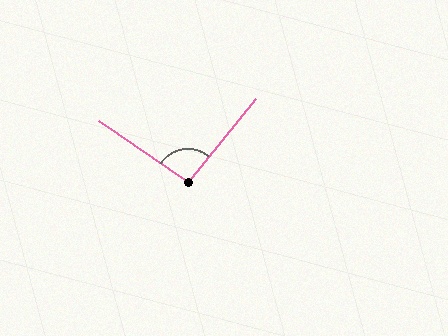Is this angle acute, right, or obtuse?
It is obtuse.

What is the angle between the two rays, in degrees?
Approximately 95 degrees.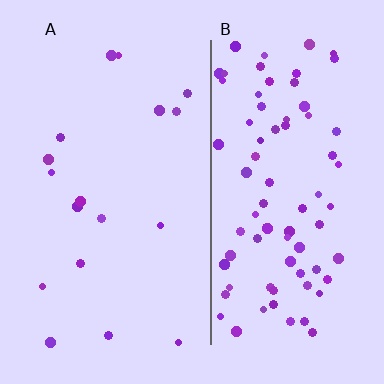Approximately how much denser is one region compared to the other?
Approximately 4.7× — region B over region A.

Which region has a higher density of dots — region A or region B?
B (the right).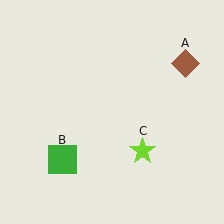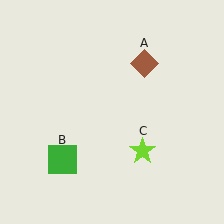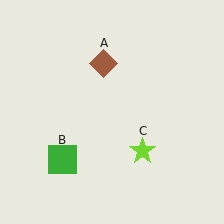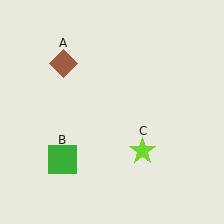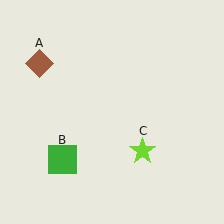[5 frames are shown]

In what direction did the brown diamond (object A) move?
The brown diamond (object A) moved left.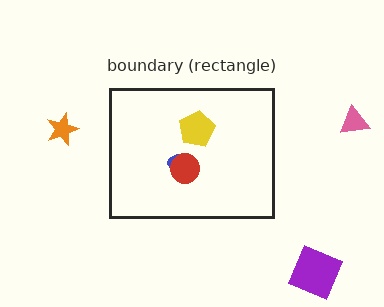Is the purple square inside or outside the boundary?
Outside.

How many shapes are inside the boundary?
3 inside, 3 outside.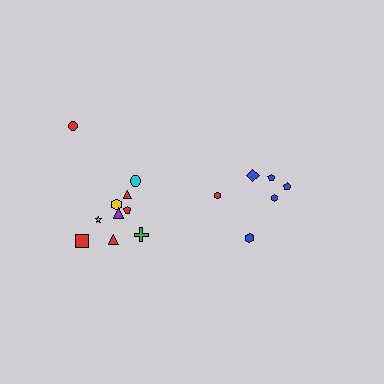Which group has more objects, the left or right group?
The left group.